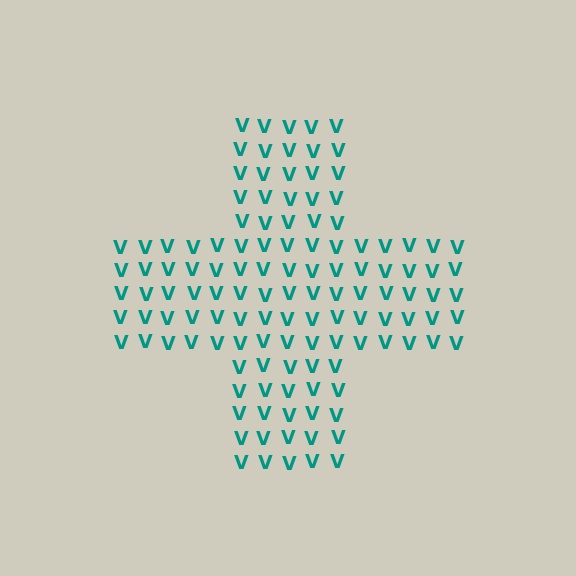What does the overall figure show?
The overall figure shows a cross.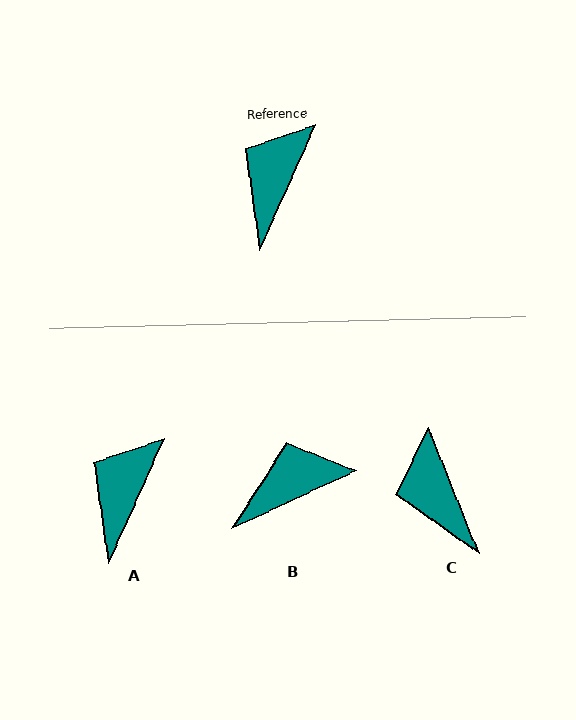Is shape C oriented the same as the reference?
No, it is off by about 46 degrees.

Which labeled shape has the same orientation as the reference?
A.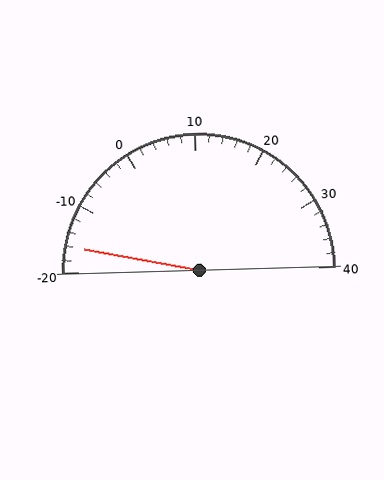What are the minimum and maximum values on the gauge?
The gauge ranges from -20 to 40.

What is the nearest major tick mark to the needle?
The nearest major tick mark is -20.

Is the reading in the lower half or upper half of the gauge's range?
The reading is in the lower half of the range (-20 to 40).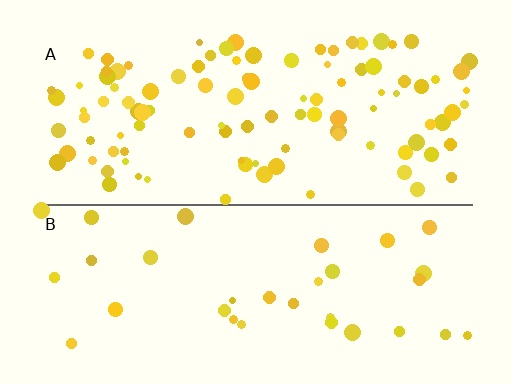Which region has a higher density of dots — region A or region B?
A (the top).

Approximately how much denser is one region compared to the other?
Approximately 3.1× — region A over region B.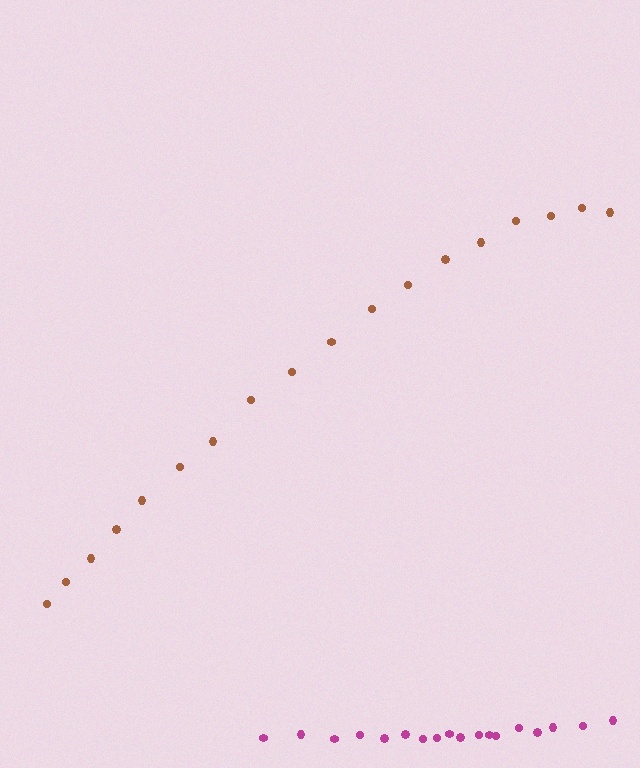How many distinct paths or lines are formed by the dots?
There are 2 distinct paths.